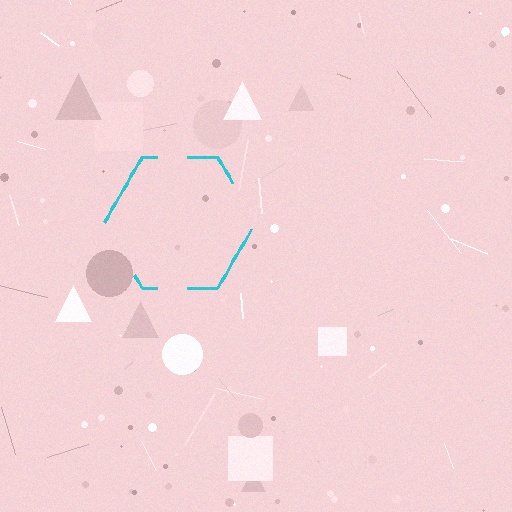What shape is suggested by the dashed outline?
The dashed outline suggests a hexagon.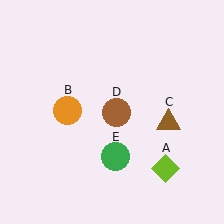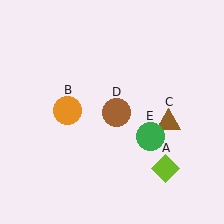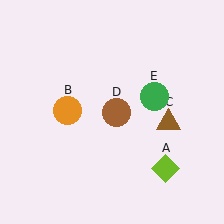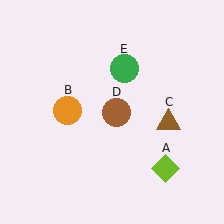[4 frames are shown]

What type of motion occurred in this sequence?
The green circle (object E) rotated counterclockwise around the center of the scene.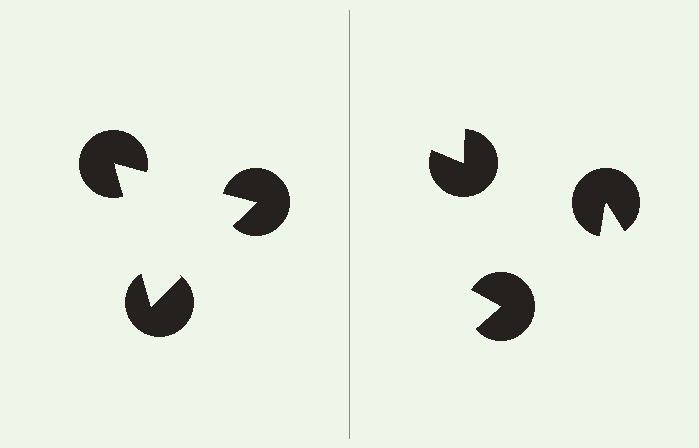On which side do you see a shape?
An illusory triangle appears on the left side. On the right side the wedge cuts are rotated, so no coherent shape forms.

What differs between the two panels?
The pac-man discs are positioned identically on both sides; only the wedge orientations differ. On the left they align to a triangle; on the right they are misaligned.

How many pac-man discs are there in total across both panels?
6 — 3 on each side.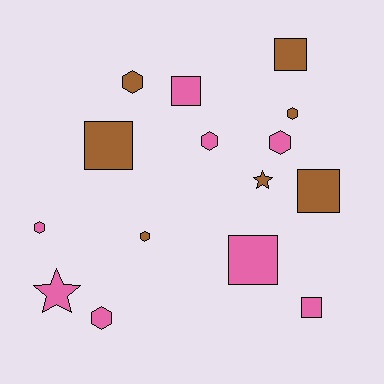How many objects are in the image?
There are 15 objects.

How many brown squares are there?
There are 3 brown squares.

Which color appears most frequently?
Pink, with 8 objects.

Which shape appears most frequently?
Hexagon, with 7 objects.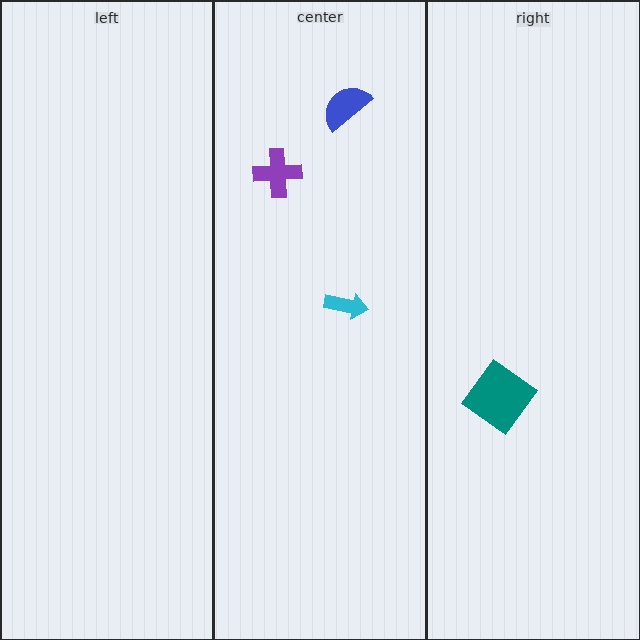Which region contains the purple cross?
The center region.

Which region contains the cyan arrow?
The center region.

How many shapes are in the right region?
1.